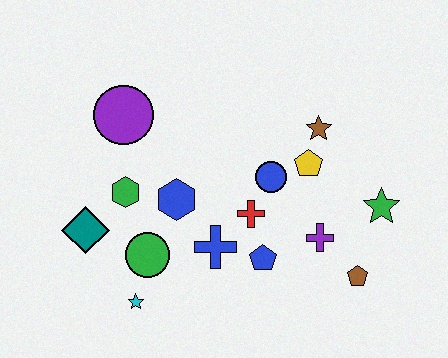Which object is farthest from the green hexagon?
The green star is farthest from the green hexagon.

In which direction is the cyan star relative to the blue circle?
The cyan star is to the left of the blue circle.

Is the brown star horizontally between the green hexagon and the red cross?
No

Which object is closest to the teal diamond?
The green hexagon is closest to the teal diamond.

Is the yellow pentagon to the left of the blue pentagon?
No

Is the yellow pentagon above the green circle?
Yes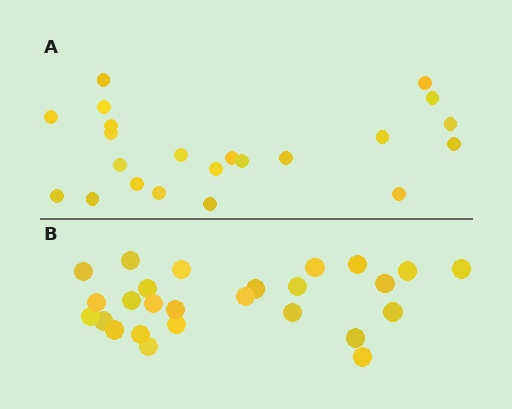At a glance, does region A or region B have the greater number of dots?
Region B (the bottom region) has more dots.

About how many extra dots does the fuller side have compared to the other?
Region B has about 4 more dots than region A.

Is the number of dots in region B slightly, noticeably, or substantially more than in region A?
Region B has only slightly more — the two regions are fairly close. The ratio is roughly 1.2 to 1.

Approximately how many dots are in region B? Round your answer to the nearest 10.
About 30 dots. (The exact count is 26, which rounds to 30.)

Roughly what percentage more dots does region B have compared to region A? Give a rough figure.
About 20% more.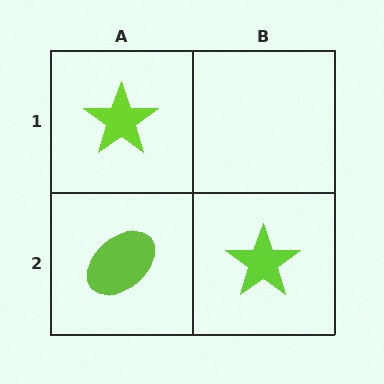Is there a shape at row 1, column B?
No, that cell is empty.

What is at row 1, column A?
A lime star.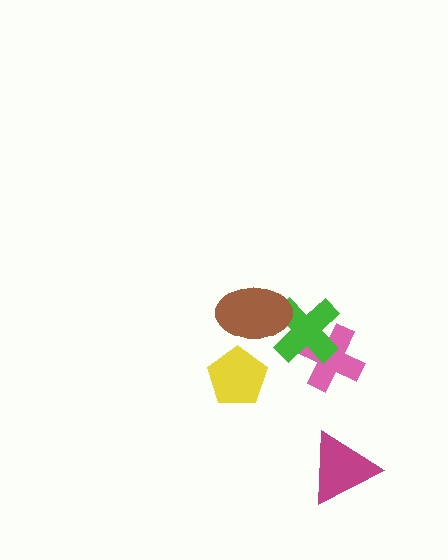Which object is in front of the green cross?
The brown ellipse is in front of the green cross.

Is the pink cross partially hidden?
Yes, it is partially covered by another shape.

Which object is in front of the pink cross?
The green cross is in front of the pink cross.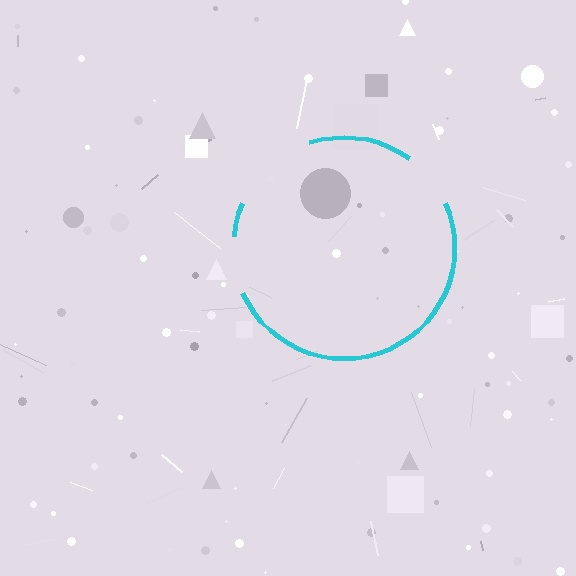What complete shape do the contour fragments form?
The contour fragments form a circle.